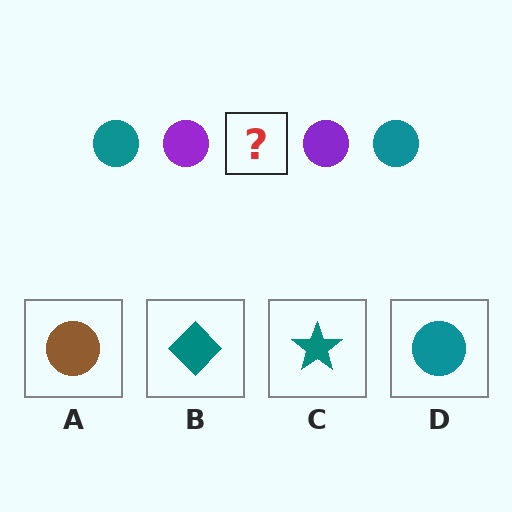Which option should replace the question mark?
Option D.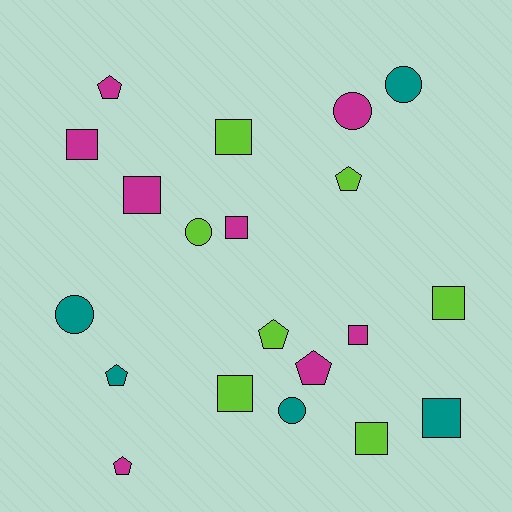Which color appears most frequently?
Magenta, with 8 objects.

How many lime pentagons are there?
There are 2 lime pentagons.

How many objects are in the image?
There are 20 objects.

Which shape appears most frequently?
Square, with 9 objects.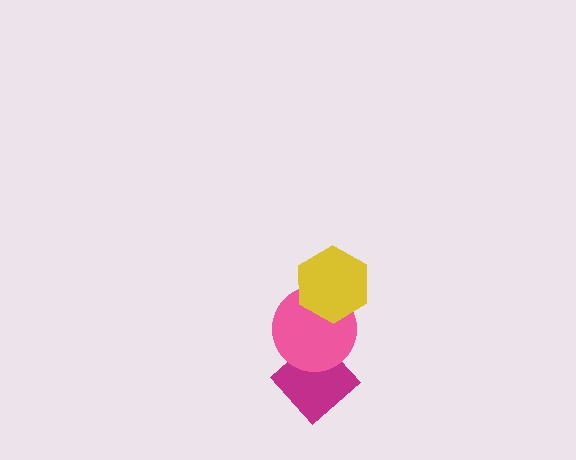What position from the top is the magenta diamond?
The magenta diamond is 3rd from the top.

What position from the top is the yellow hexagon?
The yellow hexagon is 1st from the top.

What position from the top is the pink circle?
The pink circle is 2nd from the top.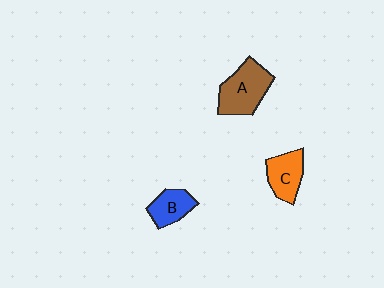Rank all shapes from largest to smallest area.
From largest to smallest: A (brown), C (orange), B (blue).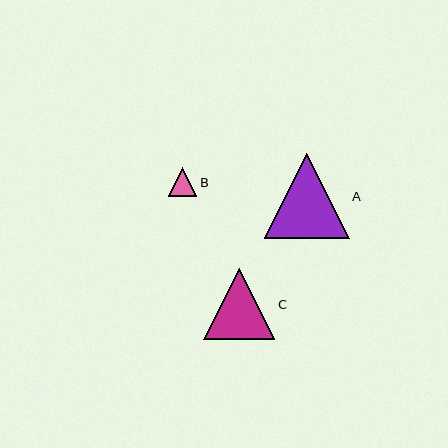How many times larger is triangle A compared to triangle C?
Triangle A is approximately 1.2 times the size of triangle C.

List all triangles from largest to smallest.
From largest to smallest: A, C, B.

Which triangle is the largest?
Triangle A is the largest with a size of approximately 84 pixels.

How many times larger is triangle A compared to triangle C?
Triangle A is approximately 1.2 times the size of triangle C.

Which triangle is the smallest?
Triangle B is the smallest with a size of approximately 29 pixels.